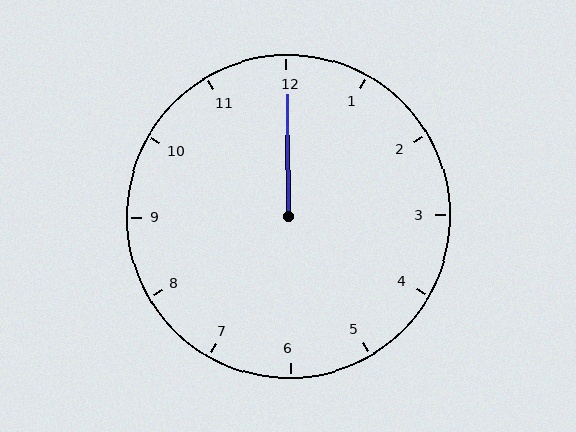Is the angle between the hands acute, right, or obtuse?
It is acute.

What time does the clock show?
12:00.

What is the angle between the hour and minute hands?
Approximately 0 degrees.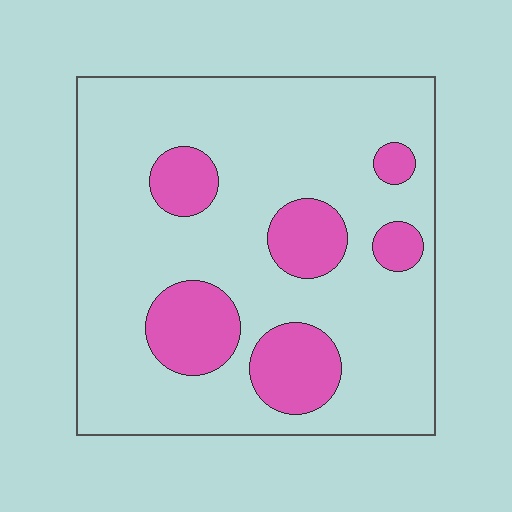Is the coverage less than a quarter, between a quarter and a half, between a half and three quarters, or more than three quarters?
Less than a quarter.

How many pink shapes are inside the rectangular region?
6.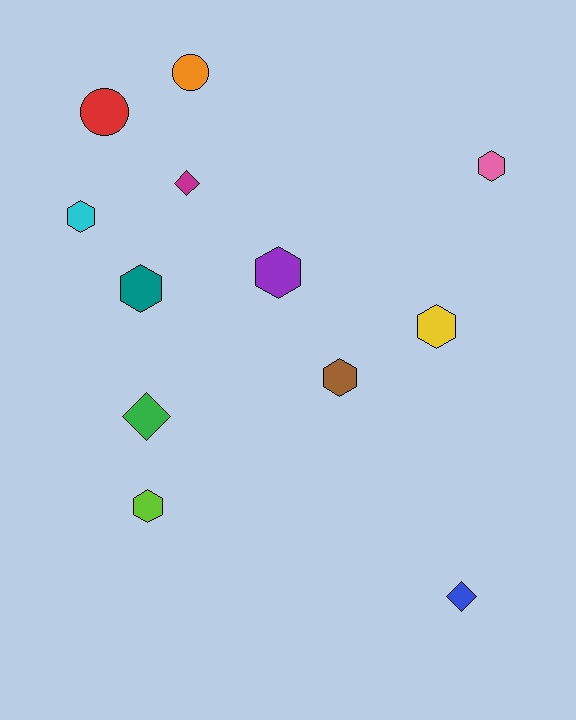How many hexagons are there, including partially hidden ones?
There are 7 hexagons.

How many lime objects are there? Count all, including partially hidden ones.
There is 1 lime object.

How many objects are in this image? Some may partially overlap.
There are 12 objects.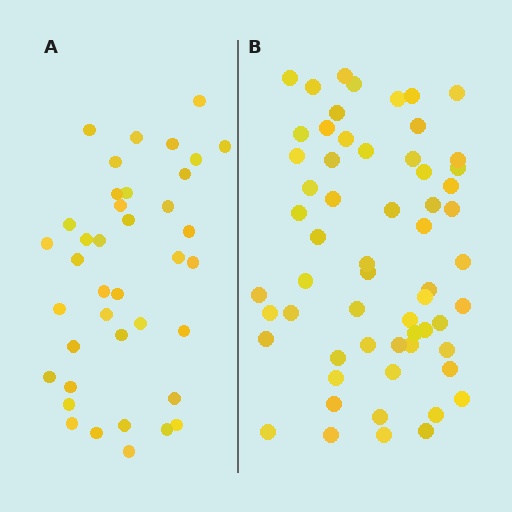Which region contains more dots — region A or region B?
Region B (the right region) has more dots.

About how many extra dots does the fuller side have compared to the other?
Region B has approximately 20 more dots than region A.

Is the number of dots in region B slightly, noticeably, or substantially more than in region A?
Region B has substantially more. The ratio is roughly 1.5 to 1.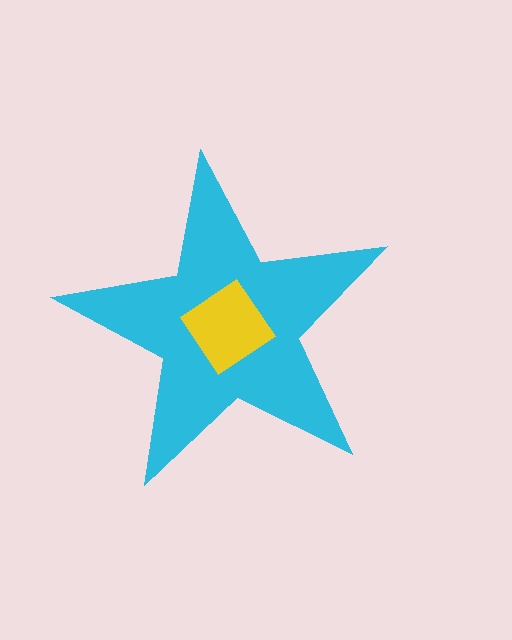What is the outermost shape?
The cyan star.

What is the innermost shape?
The yellow diamond.